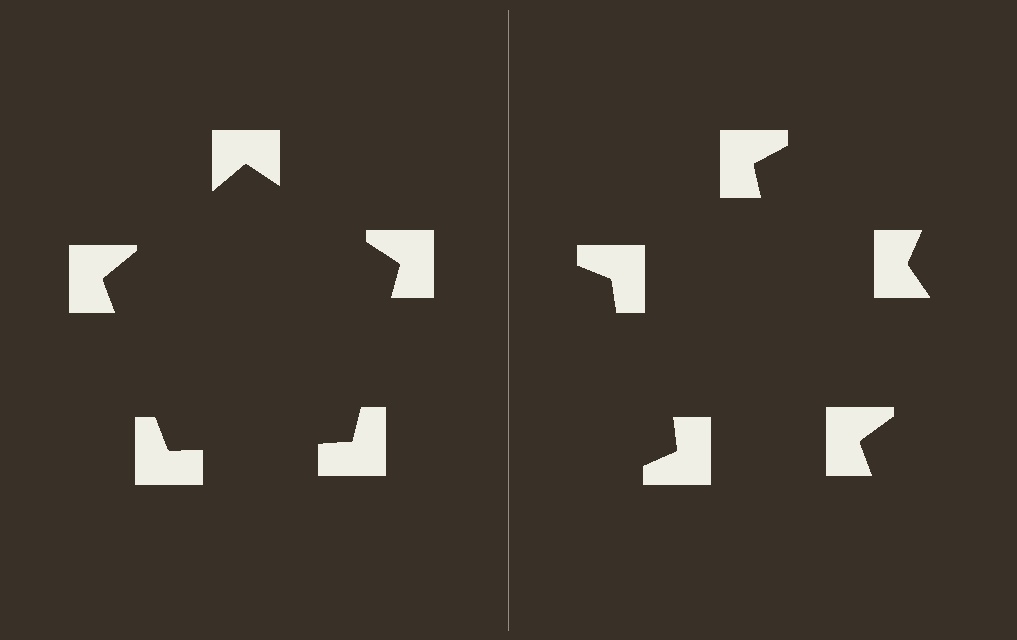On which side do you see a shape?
An illusory pentagon appears on the left side. On the right side the wedge cuts are rotated, so no coherent shape forms.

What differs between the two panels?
The notched squares are positioned identically on both sides; only the wedge orientations differ. On the left they align to a pentagon; on the right they are misaligned.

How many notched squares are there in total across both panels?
10 — 5 on each side.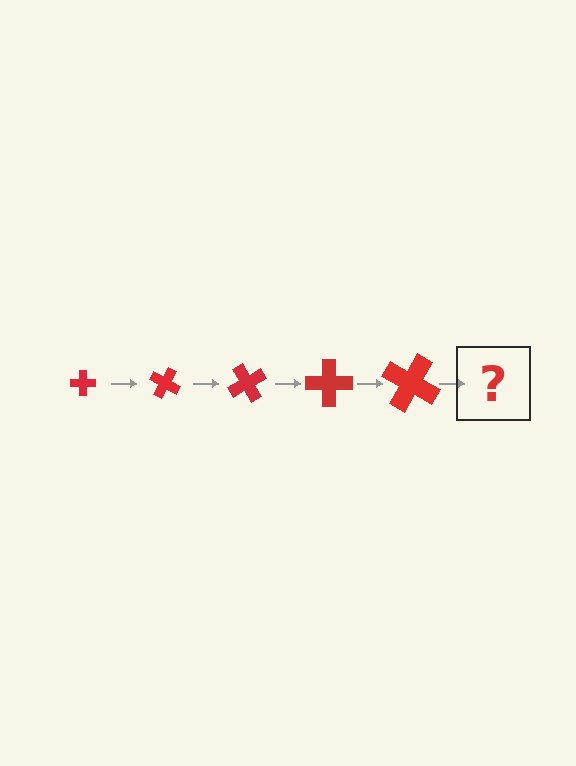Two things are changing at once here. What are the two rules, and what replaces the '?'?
The two rules are that the cross grows larger each step and it rotates 30 degrees each step. The '?' should be a cross, larger than the previous one and rotated 150 degrees from the start.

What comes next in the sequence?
The next element should be a cross, larger than the previous one and rotated 150 degrees from the start.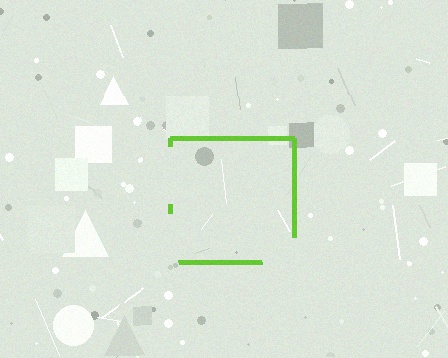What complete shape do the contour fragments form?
The contour fragments form a square.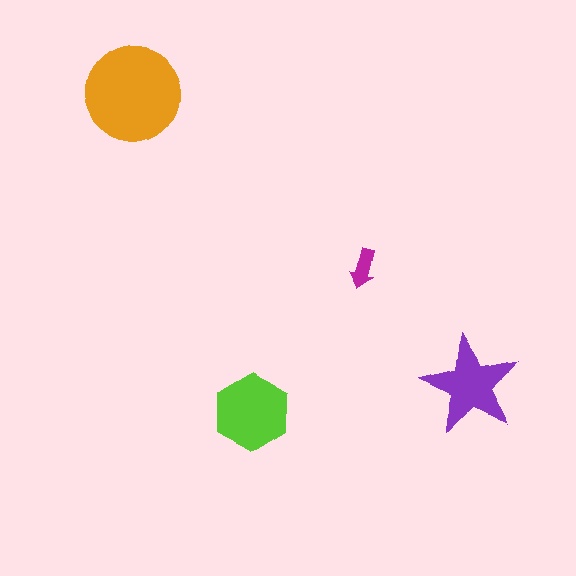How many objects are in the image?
There are 4 objects in the image.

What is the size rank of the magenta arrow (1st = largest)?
4th.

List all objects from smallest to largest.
The magenta arrow, the purple star, the lime hexagon, the orange circle.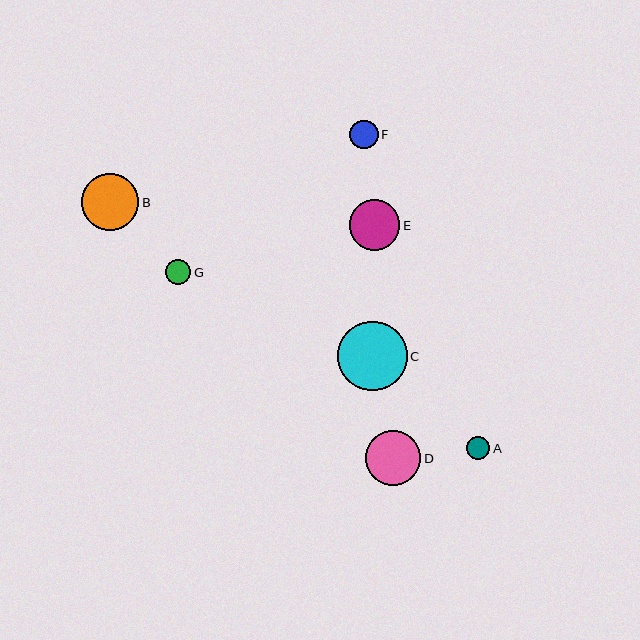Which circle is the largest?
Circle C is the largest with a size of approximately 69 pixels.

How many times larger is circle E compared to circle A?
Circle E is approximately 2.2 times the size of circle A.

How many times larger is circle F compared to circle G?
Circle F is approximately 1.1 times the size of circle G.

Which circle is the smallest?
Circle A is the smallest with a size of approximately 23 pixels.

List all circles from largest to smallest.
From largest to smallest: C, B, D, E, F, G, A.